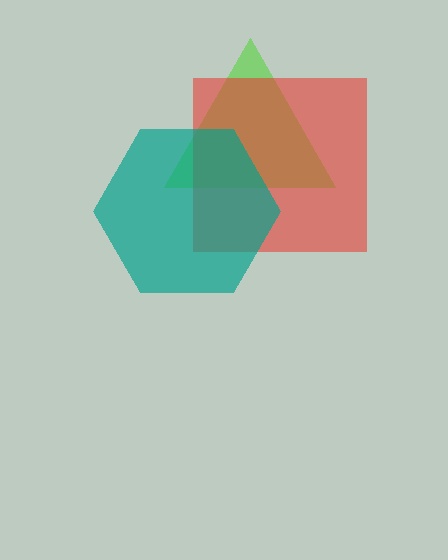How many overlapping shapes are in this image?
There are 3 overlapping shapes in the image.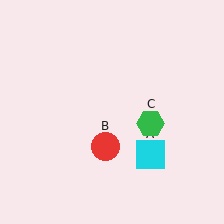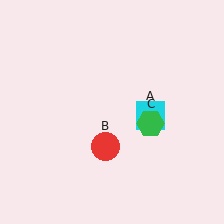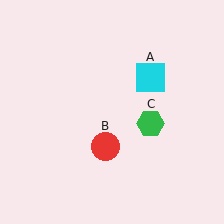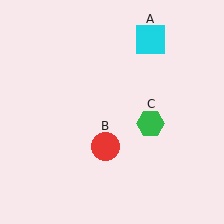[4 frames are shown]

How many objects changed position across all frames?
1 object changed position: cyan square (object A).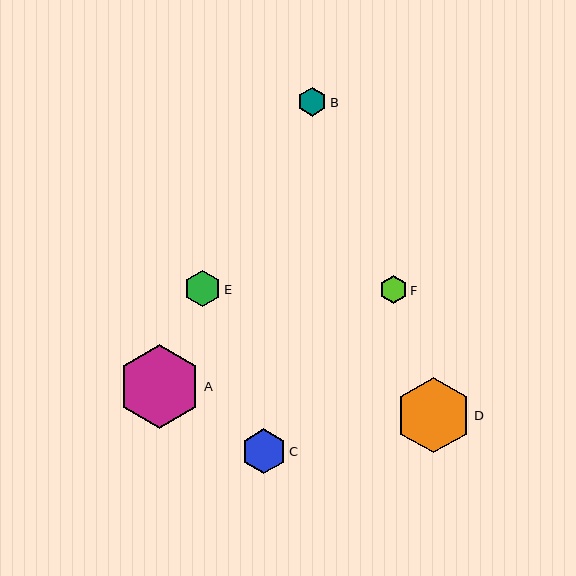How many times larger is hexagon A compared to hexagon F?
Hexagon A is approximately 3.0 times the size of hexagon F.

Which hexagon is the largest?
Hexagon A is the largest with a size of approximately 84 pixels.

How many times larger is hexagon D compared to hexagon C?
Hexagon D is approximately 1.7 times the size of hexagon C.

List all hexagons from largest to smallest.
From largest to smallest: A, D, C, E, B, F.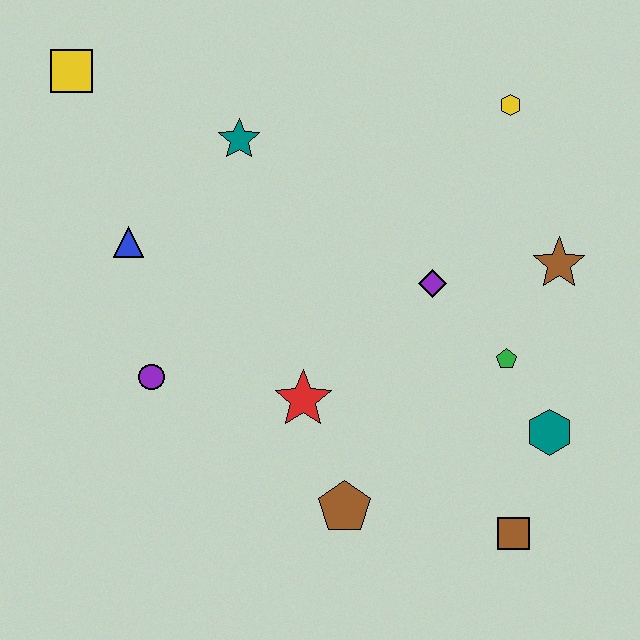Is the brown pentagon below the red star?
Yes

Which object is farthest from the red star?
The yellow square is farthest from the red star.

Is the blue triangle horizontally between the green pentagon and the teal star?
No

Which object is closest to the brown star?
The green pentagon is closest to the brown star.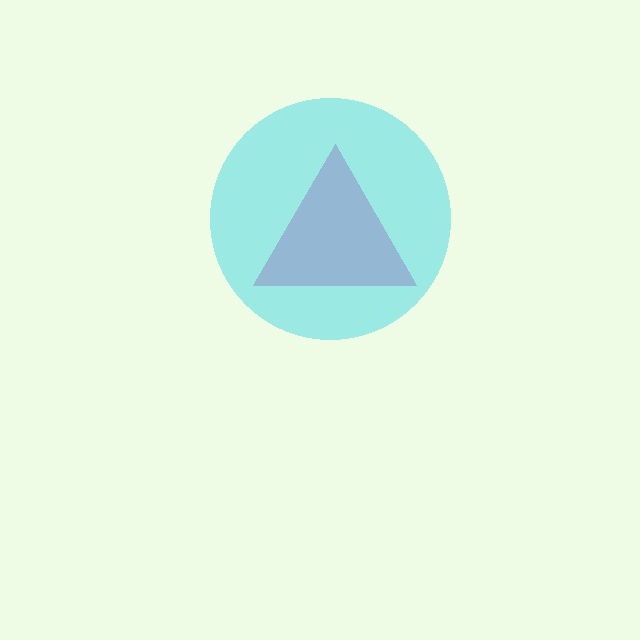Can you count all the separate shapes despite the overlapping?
Yes, there are 2 separate shapes.